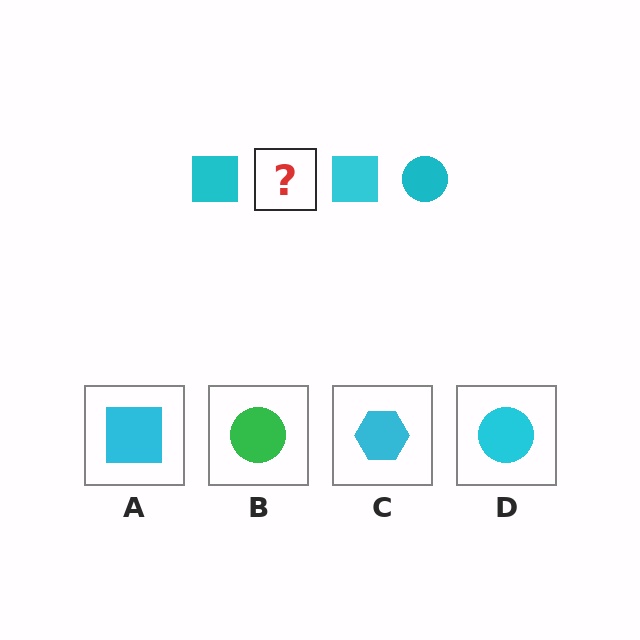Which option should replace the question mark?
Option D.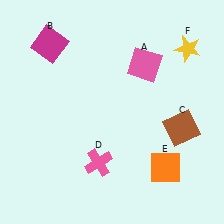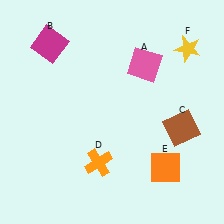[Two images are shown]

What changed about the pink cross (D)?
In Image 1, D is pink. In Image 2, it changed to orange.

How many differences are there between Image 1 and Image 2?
There is 1 difference between the two images.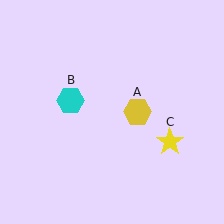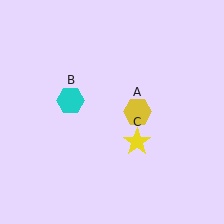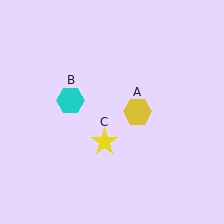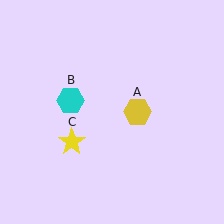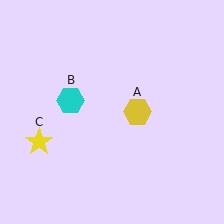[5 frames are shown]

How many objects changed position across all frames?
1 object changed position: yellow star (object C).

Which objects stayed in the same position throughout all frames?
Yellow hexagon (object A) and cyan hexagon (object B) remained stationary.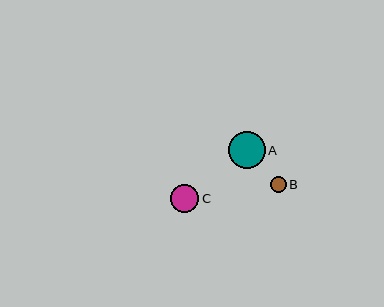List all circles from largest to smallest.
From largest to smallest: A, C, B.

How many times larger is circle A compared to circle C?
Circle A is approximately 1.3 times the size of circle C.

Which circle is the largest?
Circle A is the largest with a size of approximately 37 pixels.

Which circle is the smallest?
Circle B is the smallest with a size of approximately 16 pixels.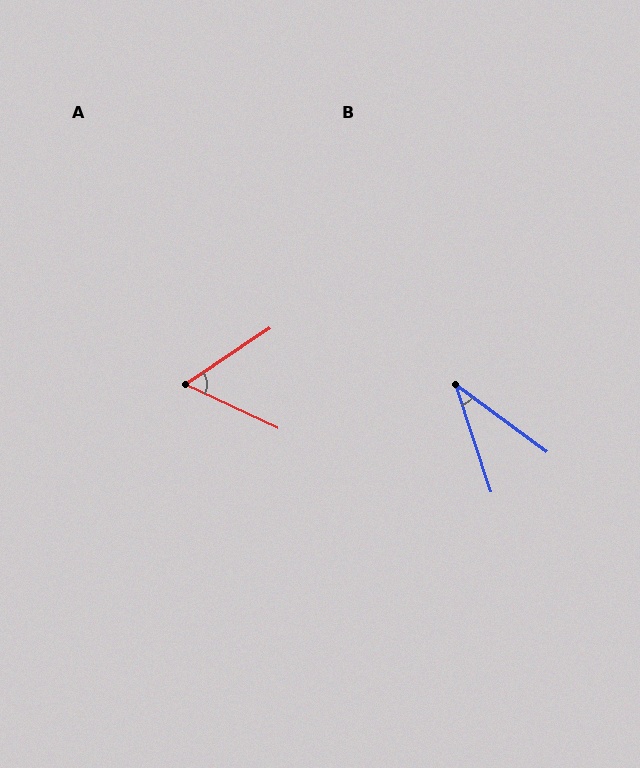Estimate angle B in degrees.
Approximately 36 degrees.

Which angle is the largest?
A, at approximately 59 degrees.